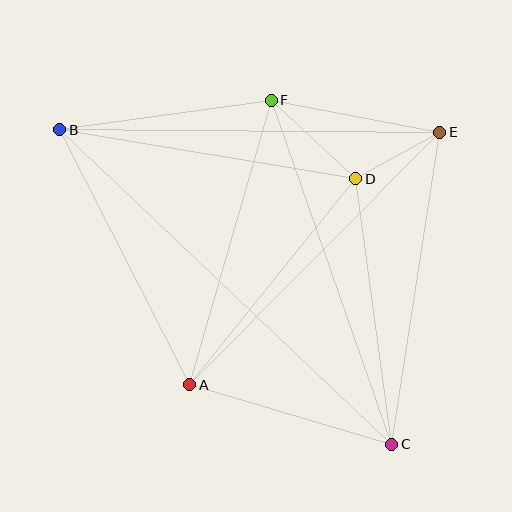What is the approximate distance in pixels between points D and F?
The distance between D and F is approximately 115 pixels.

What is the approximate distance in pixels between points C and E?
The distance between C and E is approximately 316 pixels.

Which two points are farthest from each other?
Points B and C are farthest from each other.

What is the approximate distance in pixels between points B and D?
The distance between B and D is approximately 300 pixels.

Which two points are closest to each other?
Points D and E are closest to each other.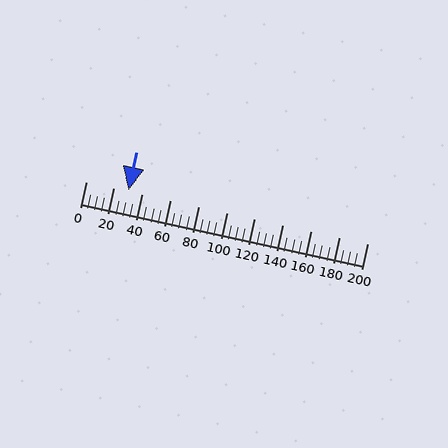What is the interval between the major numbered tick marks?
The major tick marks are spaced 20 units apart.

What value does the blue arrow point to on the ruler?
The blue arrow points to approximately 30.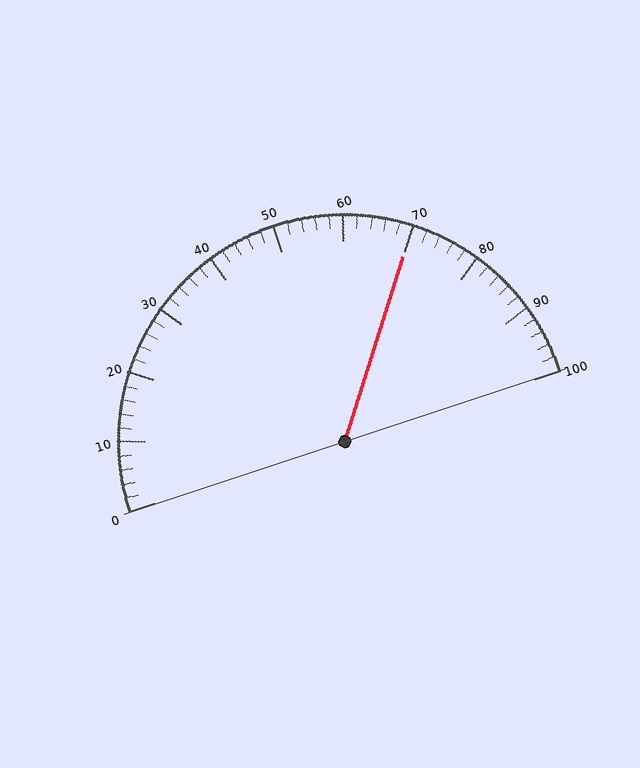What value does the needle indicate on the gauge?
The needle indicates approximately 70.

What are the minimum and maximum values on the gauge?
The gauge ranges from 0 to 100.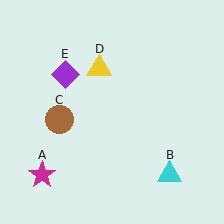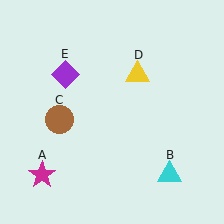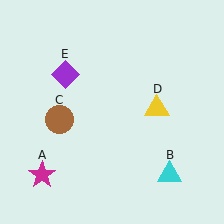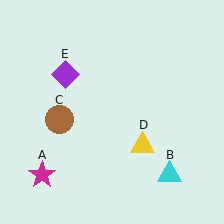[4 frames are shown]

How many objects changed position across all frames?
1 object changed position: yellow triangle (object D).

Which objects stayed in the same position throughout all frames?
Magenta star (object A) and cyan triangle (object B) and brown circle (object C) and purple diamond (object E) remained stationary.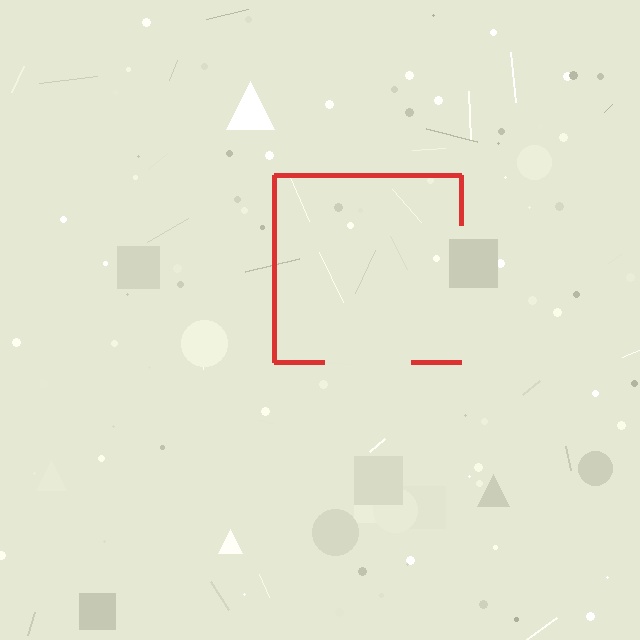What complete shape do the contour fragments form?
The contour fragments form a square.